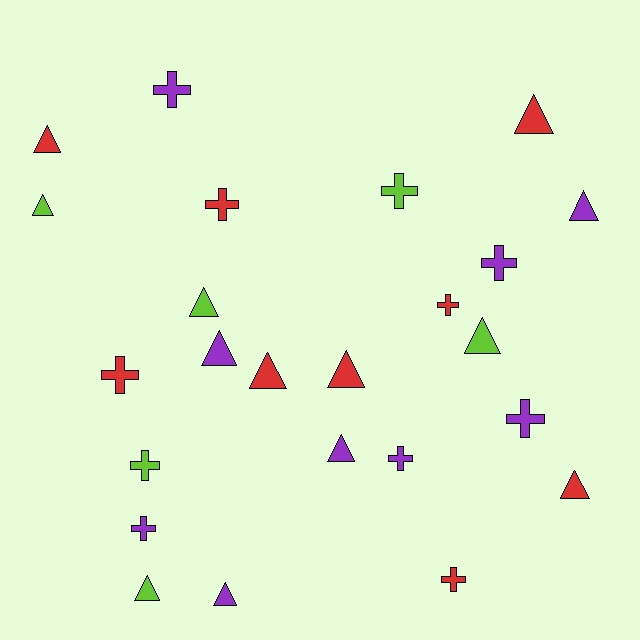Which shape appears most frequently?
Triangle, with 13 objects.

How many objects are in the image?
There are 24 objects.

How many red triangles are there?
There are 5 red triangles.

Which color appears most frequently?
Purple, with 9 objects.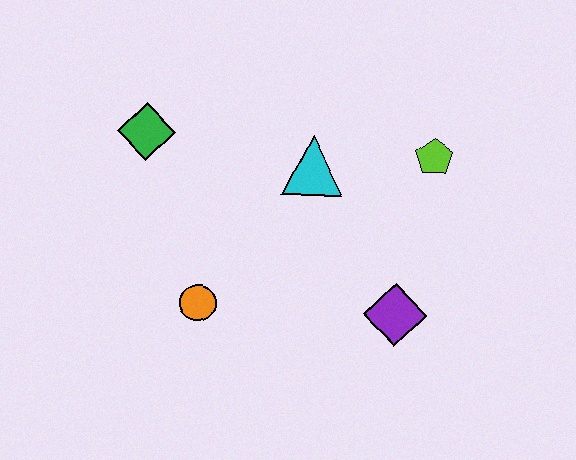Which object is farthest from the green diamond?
The purple diamond is farthest from the green diamond.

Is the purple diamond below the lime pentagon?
Yes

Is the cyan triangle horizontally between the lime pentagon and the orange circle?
Yes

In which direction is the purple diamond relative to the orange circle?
The purple diamond is to the right of the orange circle.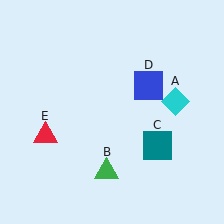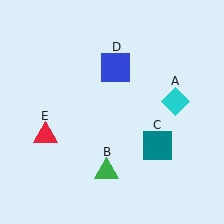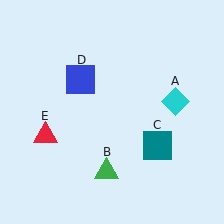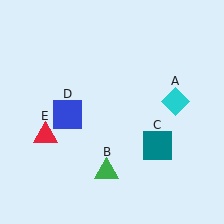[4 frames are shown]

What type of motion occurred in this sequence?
The blue square (object D) rotated counterclockwise around the center of the scene.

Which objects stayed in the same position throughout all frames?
Cyan diamond (object A) and green triangle (object B) and teal square (object C) and red triangle (object E) remained stationary.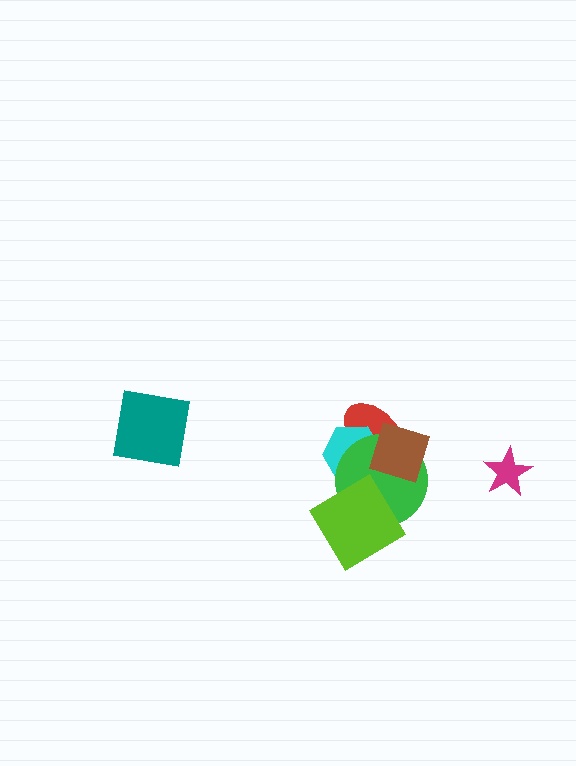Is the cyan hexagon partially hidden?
Yes, it is partially covered by another shape.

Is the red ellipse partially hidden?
Yes, it is partially covered by another shape.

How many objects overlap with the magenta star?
0 objects overlap with the magenta star.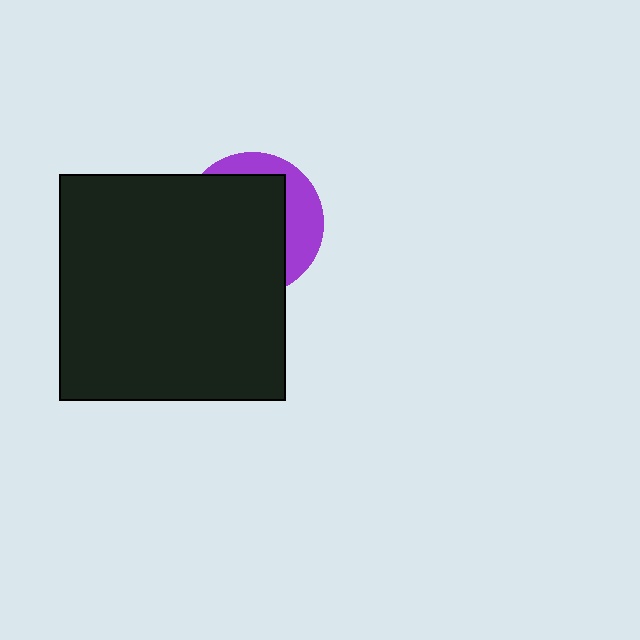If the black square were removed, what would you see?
You would see the complete purple circle.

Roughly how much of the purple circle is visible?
A small part of it is visible (roughly 30%).